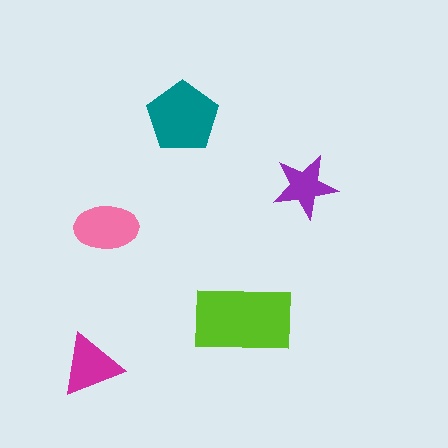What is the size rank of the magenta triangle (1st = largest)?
4th.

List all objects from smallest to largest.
The purple star, the magenta triangle, the pink ellipse, the teal pentagon, the lime rectangle.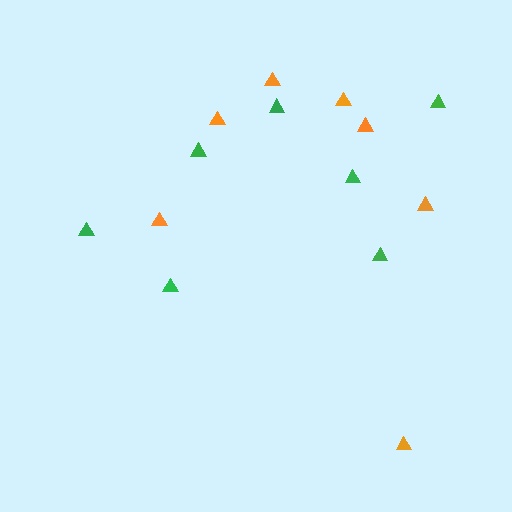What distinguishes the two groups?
There are 2 groups: one group of orange triangles (7) and one group of green triangles (7).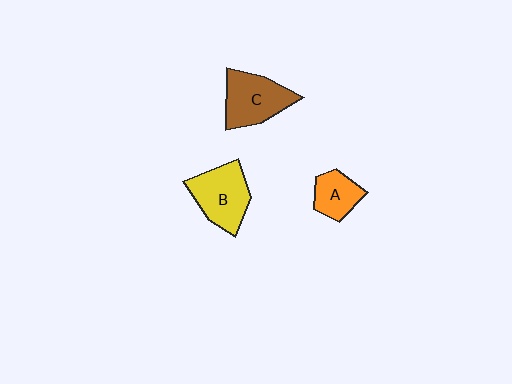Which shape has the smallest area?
Shape A (orange).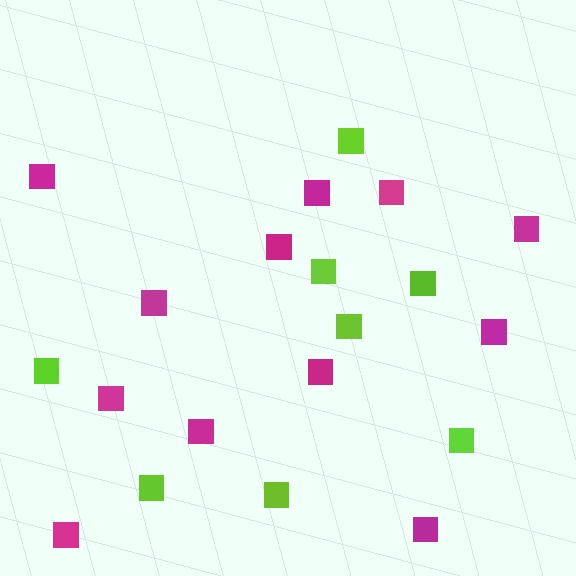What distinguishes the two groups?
There are 2 groups: one group of magenta squares (12) and one group of lime squares (8).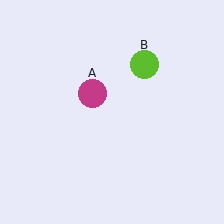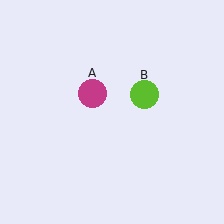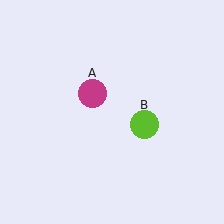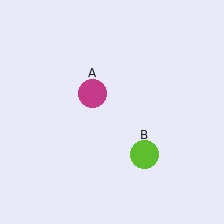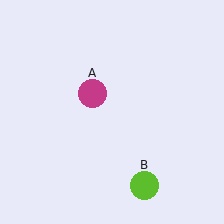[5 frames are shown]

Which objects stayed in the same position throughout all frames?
Magenta circle (object A) remained stationary.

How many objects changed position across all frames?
1 object changed position: lime circle (object B).